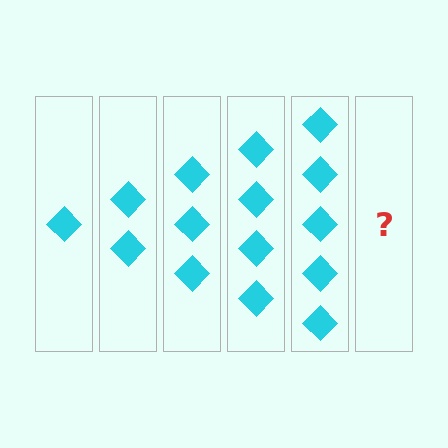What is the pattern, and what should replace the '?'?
The pattern is that each step adds one more diamond. The '?' should be 6 diamonds.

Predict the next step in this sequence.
The next step is 6 diamonds.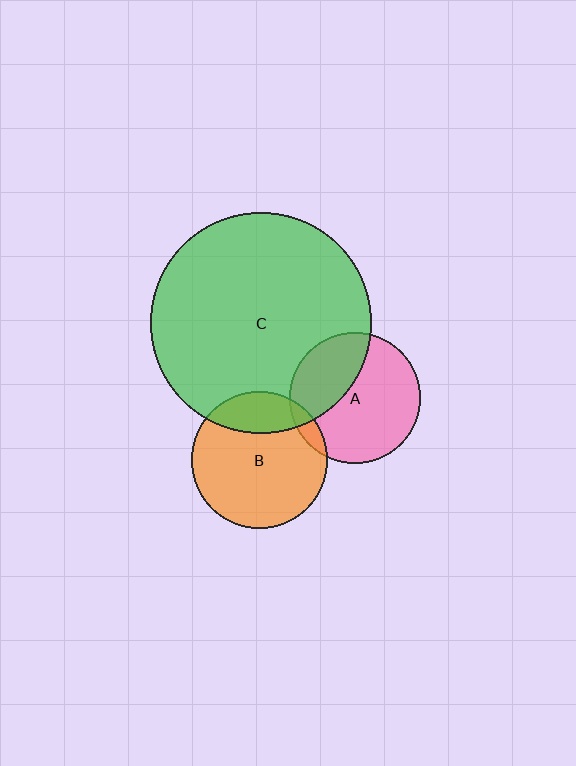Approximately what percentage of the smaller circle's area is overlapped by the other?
Approximately 35%.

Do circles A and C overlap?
Yes.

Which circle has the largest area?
Circle C (green).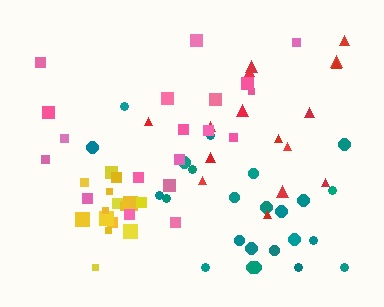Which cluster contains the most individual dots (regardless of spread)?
Teal (24).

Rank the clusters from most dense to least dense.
yellow, teal, pink, red.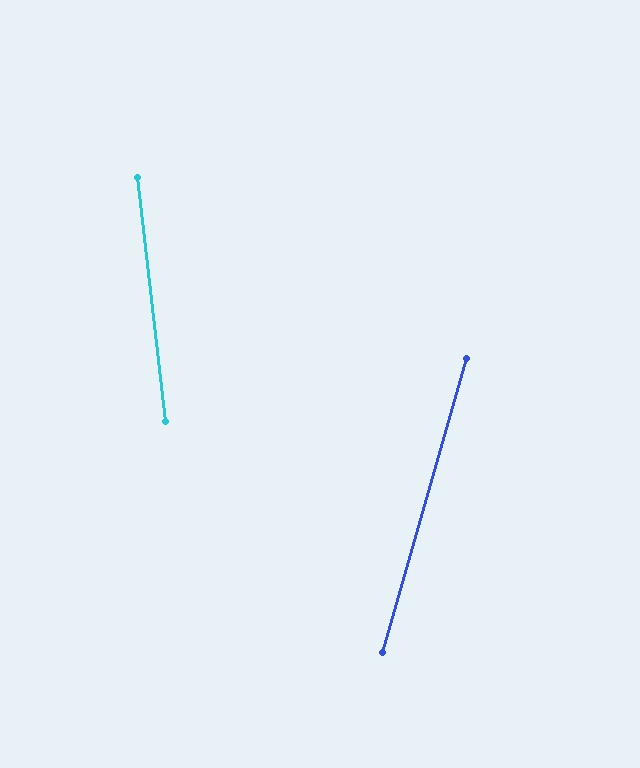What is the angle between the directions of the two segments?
Approximately 22 degrees.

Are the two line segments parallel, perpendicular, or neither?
Neither parallel nor perpendicular — they differ by about 22°.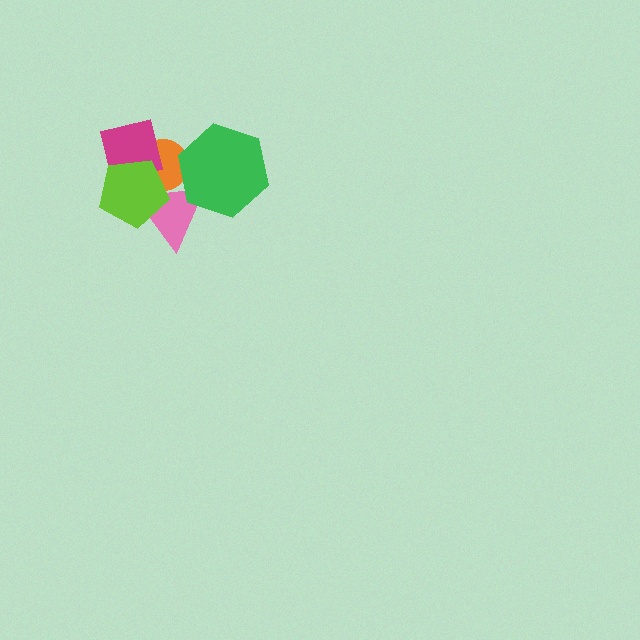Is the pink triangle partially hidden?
Yes, it is partially covered by another shape.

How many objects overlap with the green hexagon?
2 objects overlap with the green hexagon.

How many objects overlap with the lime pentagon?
3 objects overlap with the lime pentagon.